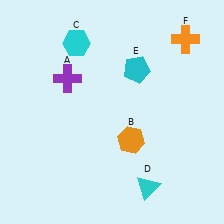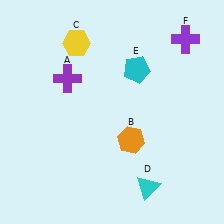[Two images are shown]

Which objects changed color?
C changed from cyan to yellow. F changed from orange to purple.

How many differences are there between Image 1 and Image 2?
There are 2 differences between the two images.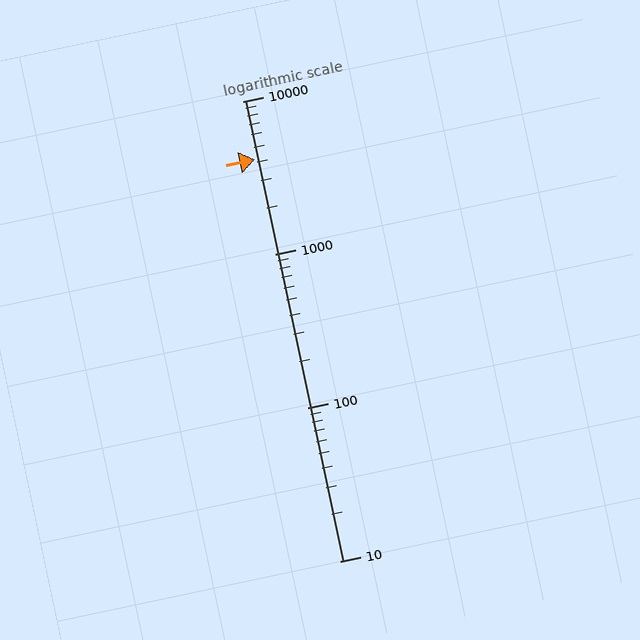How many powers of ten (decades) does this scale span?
The scale spans 3 decades, from 10 to 10000.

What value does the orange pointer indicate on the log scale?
The pointer indicates approximately 4200.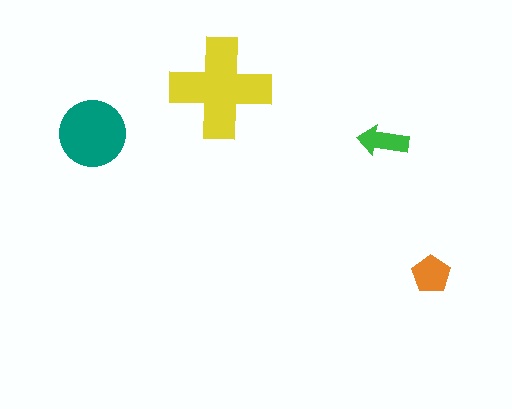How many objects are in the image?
There are 4 objects in the image.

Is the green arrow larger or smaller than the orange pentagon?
Smaller.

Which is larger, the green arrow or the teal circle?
The teal circle.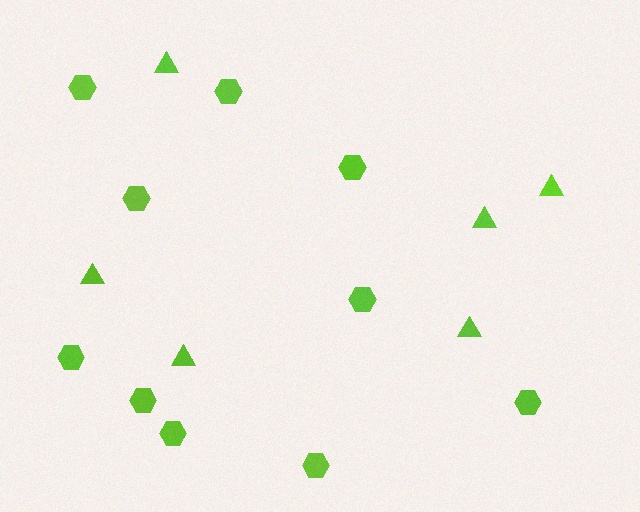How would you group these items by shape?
There are 2 groups: one group of hexagons (10) and one group of triangles (6).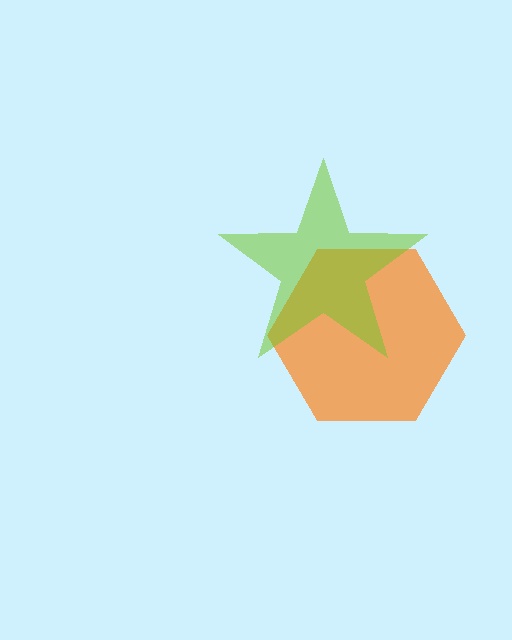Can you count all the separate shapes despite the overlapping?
Yes, there are 2 separate shapes.